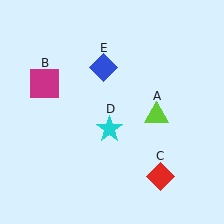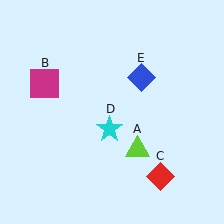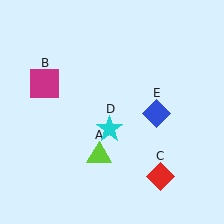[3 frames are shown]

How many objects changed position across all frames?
2 objects changed position: lime triangle (object A), blue diamond (object E).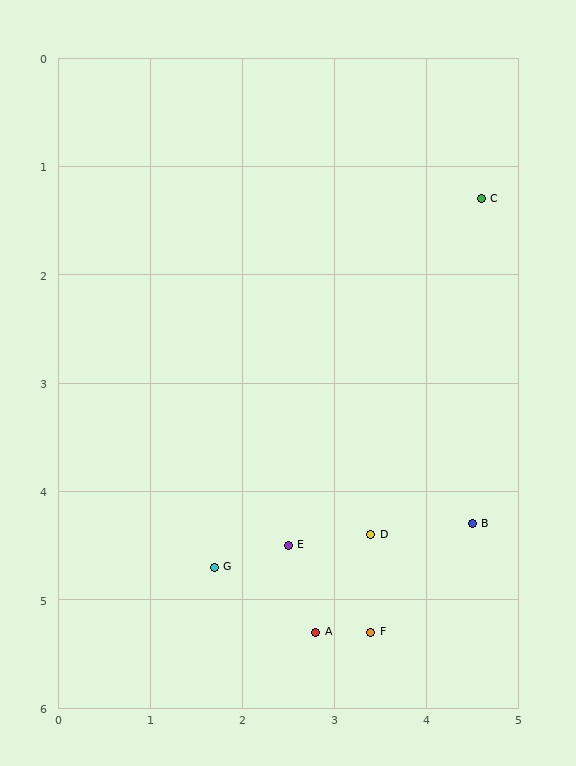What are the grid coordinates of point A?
Point A is at approximately (2.8, 5.3).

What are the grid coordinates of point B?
Point B is at approximately (4.5, 4.3).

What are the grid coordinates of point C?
Point C is at approximately (4.6, 1.3).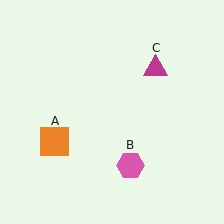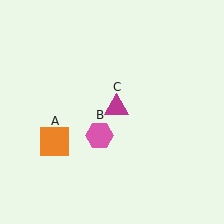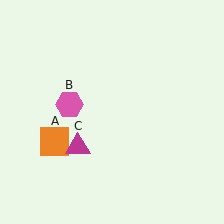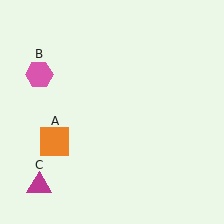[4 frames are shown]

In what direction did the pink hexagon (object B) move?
The pink hexagon (object B) moved up and to the left.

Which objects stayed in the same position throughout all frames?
Orange square (object A) remained stationary.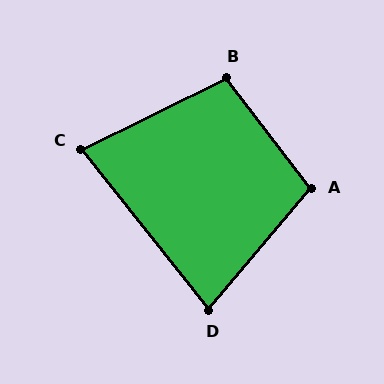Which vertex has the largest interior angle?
A, at approximately 102 degrees.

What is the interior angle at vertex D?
Approximately 79 degrees (acute).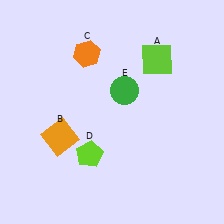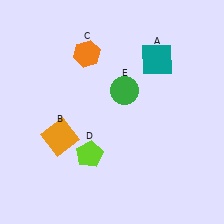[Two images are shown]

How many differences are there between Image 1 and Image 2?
There is 1 difference between the two images.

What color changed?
The square (A) changed from lime in Image 1 to teal in Image 2.